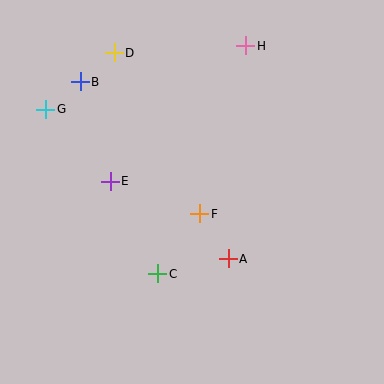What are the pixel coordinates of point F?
Point F is at (200, 214).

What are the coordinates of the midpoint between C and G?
The midpoint between C and G is at (102, 191).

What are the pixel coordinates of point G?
Point G is at (46, 109).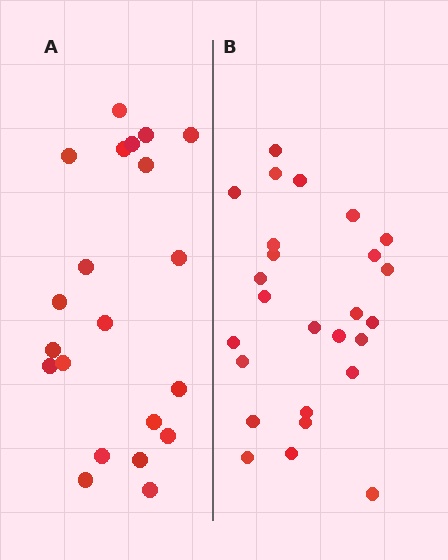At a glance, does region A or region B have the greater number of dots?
Region B (the right region) has more dots.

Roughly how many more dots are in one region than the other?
Region B has about 5 more dots than region A.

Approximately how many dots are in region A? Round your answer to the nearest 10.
About 20 dots. (The exact count is 21, which rounds to 20.)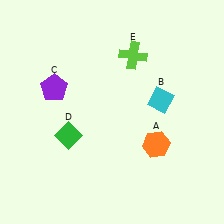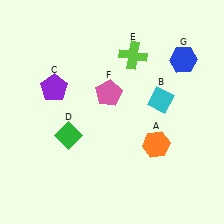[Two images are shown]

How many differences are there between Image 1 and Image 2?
There are 2 differences between the two images.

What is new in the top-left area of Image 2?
A pink pentagon (F) was added in the top-left area of Image 2.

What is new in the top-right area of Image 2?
A blue hexagon (G) was added in the top-right area of Image 2.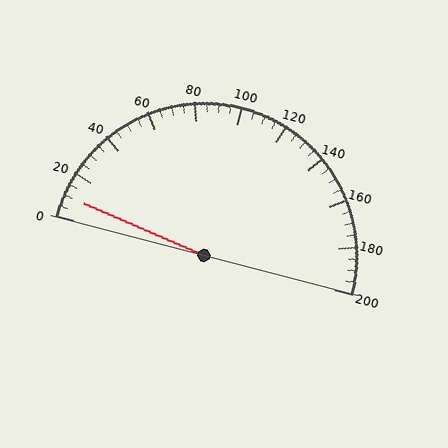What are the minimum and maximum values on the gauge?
The gauge ranges from 0 to 200.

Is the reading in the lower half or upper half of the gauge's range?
The reading is in the lower half of the range (0 to 200).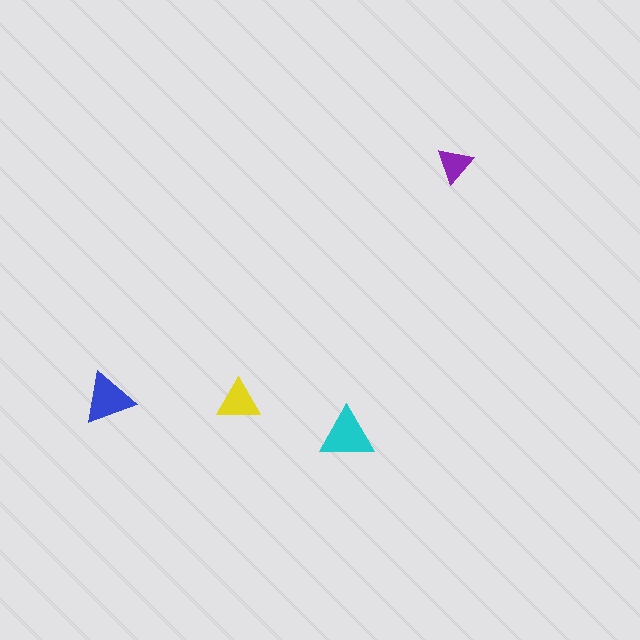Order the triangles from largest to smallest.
the cyan one, the blue one, the yellow one, the purple one.